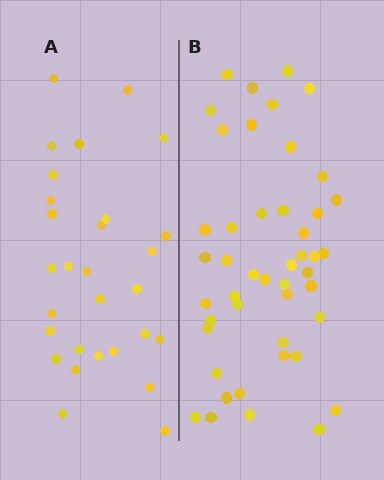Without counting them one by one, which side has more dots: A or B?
Region B (the right region) has more dots.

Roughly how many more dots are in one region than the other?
Region B has approximately 15 more dots than region A.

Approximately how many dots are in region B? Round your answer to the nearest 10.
About 50 dots. (The exact count is 46, which rounds to 50.)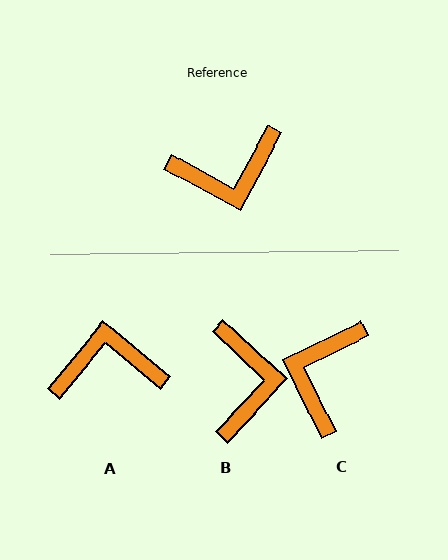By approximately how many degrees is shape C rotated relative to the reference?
Approximately 126 degrees clockwise.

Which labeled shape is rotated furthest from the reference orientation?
A, about 169 degrees away.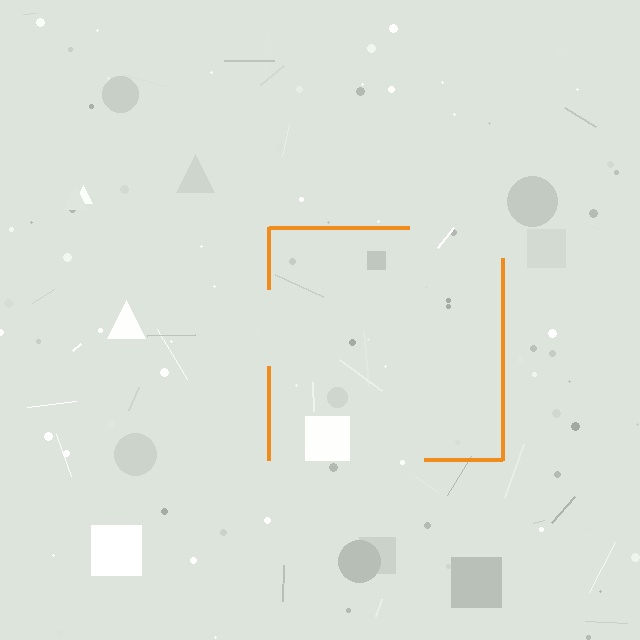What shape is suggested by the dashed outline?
The dashed outline suggests a square.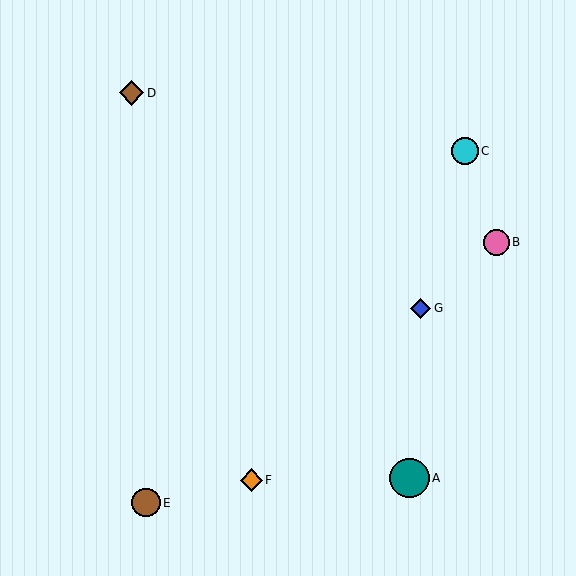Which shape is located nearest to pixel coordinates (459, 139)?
The cyan circle (labeled C) at (465, 151) is nearest to that location.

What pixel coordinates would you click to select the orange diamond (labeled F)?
Click at (251, 480) to select the orange diamond F.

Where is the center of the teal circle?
The center of the teal circle is at (410, 478).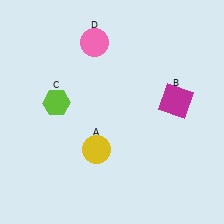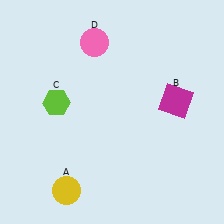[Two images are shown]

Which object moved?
The yellow circle (A) moved down.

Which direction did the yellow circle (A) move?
The yellow circle (A) moved down.